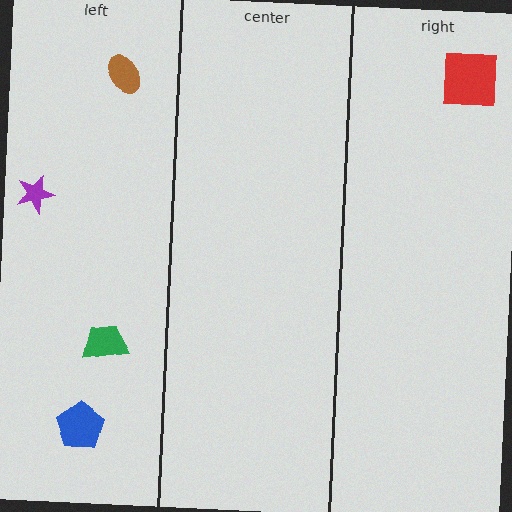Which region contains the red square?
The right region.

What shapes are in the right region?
The red square.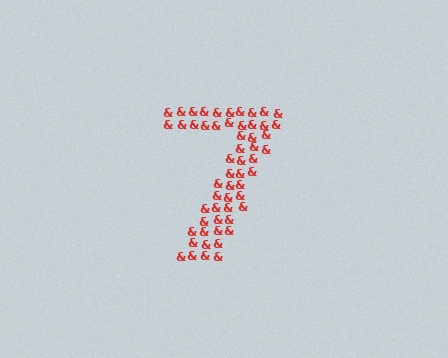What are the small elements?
The small elements are ampersands.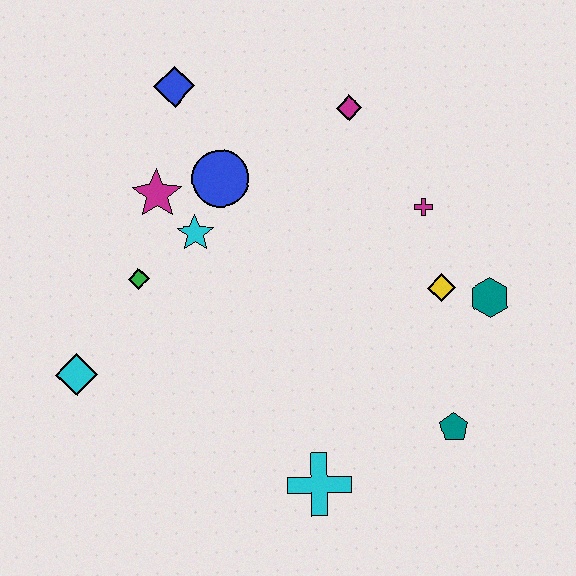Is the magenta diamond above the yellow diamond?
Yes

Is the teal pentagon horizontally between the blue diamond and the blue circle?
No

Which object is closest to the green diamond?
The cyan star is closest to the green diamond.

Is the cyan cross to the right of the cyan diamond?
Yes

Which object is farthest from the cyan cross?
The blue diamond is farthest from the cyan cross.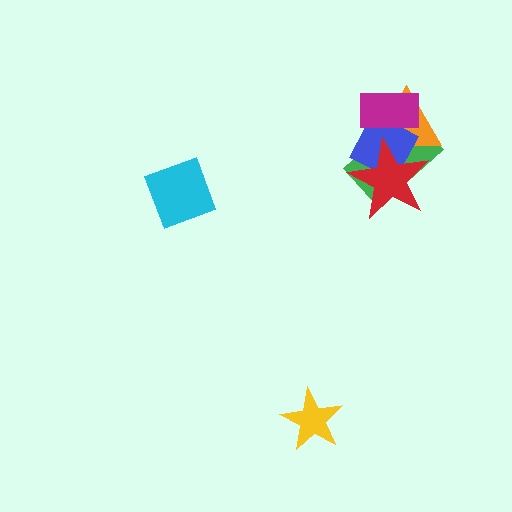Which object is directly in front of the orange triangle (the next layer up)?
The blue square is directly in front of the orange triangle.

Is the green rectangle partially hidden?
Yes, it is partially covered by another shape.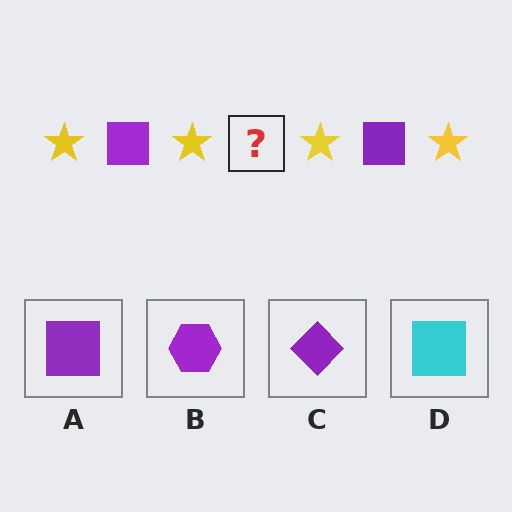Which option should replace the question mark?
Option A.